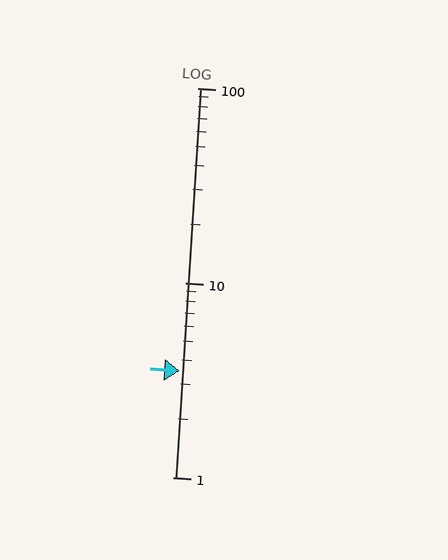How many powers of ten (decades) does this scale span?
The scale spans 2 decades, from 1 to 100.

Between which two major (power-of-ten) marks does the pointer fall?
The pointer is between 1 and 10.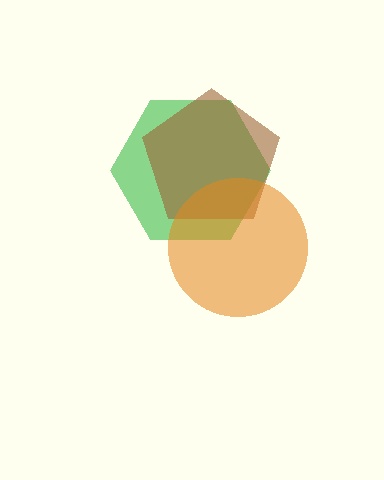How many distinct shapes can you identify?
There are 3 distinct shapes: a green hexagon, a brown pentagon, an orange circle.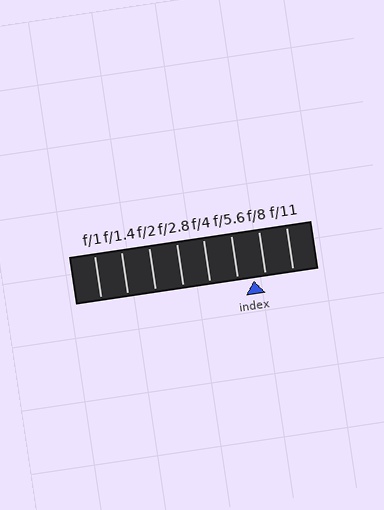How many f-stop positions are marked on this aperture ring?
There are 8 f-stop positions marked.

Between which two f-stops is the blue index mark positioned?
The index mark is between f/5.6 and f/8.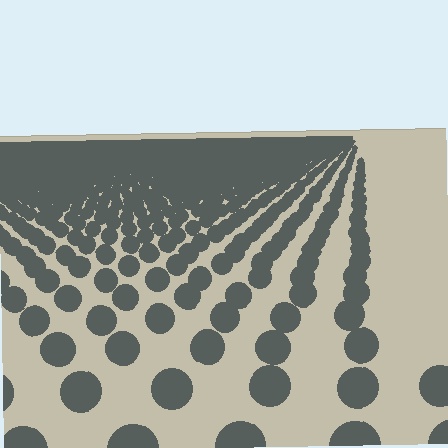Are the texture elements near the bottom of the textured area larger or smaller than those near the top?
Larger. Near the bottom, elements are closer to the viewer and appear at a bigger on-screen size.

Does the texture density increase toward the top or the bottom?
Density increases toward the top.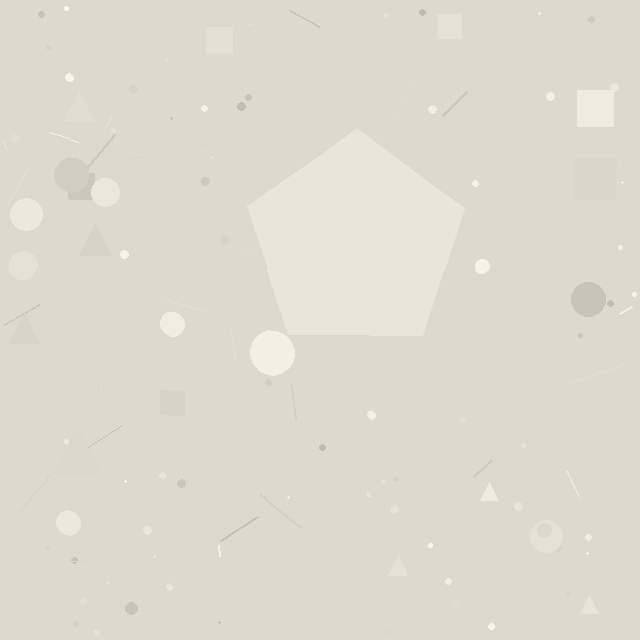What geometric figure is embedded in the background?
A pentagon is embedded in the background.